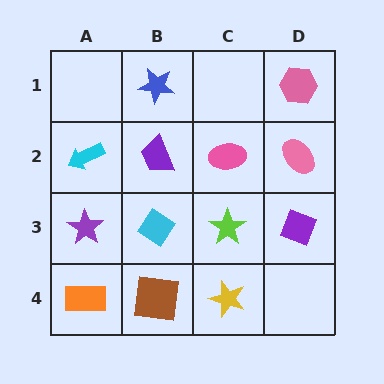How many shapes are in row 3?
4 shapes.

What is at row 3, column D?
A purple diamond.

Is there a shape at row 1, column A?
No, that cell is empty.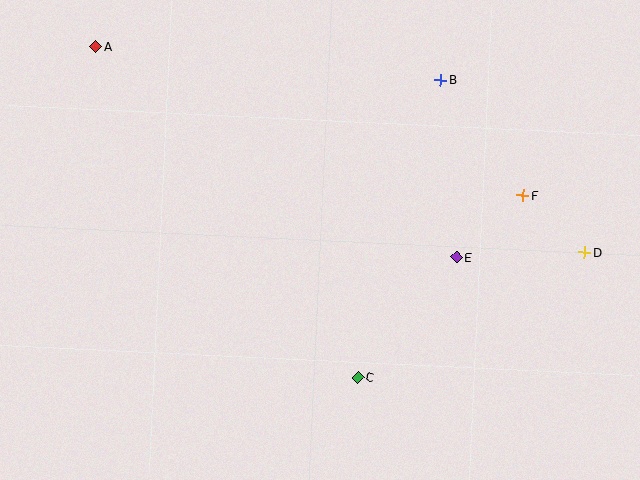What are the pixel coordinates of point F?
Point F is at (523, 195).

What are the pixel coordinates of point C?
Point C is at (358, 377).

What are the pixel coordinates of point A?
Point A is at (95, 46).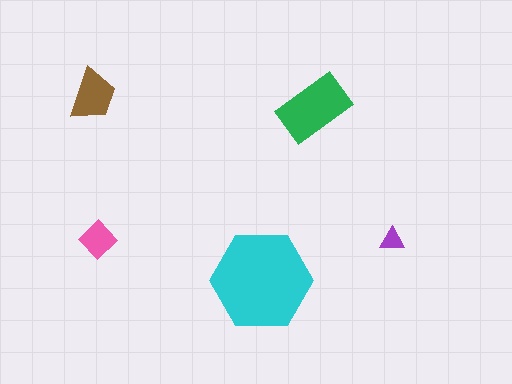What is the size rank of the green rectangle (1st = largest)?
2nd.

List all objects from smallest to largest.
The purple triangle, the pink diamond, the brown trapezoid, the green rectangle, the cyan hexagon.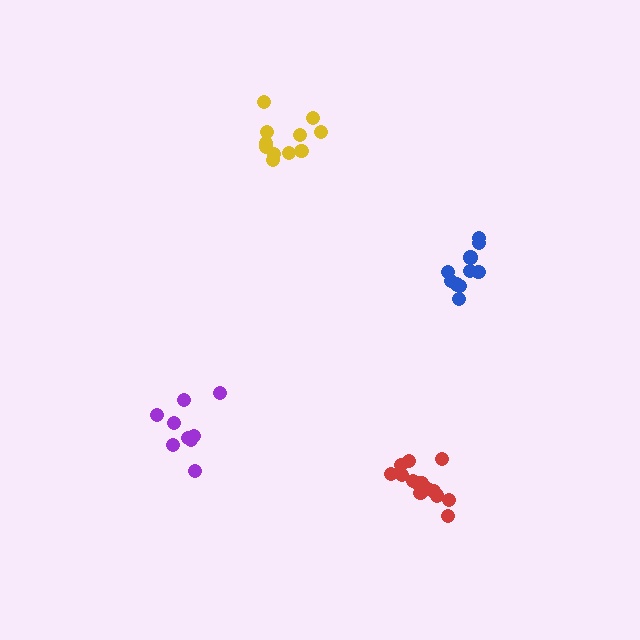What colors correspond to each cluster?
The clusters are colored: purple, yellow, blue, red.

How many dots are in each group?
Group 1: 9 dots, Group 2: 11 dots, Group 3: 10 dots, Group 4: 14 dots (44 total).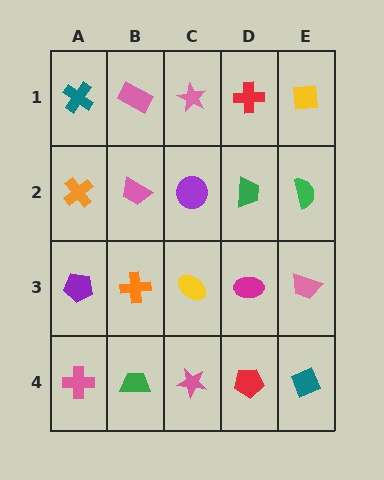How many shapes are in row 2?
5 shapes.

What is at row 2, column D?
A green trapezoid.